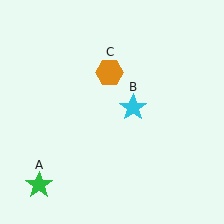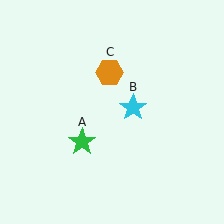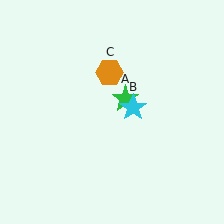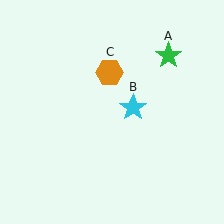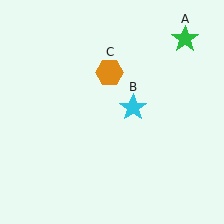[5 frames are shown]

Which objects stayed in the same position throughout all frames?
Cyan star (object B) and orange hexagon (object C) remained stationary.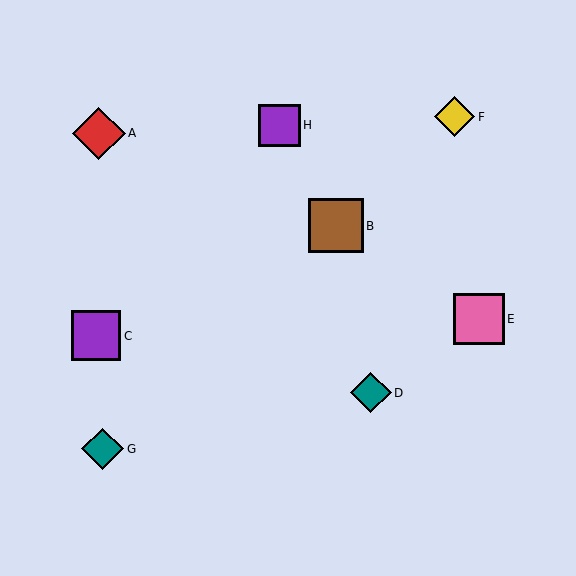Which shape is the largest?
The brown square (labeled B) is the largest.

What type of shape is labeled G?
Shape G is a teal diamond.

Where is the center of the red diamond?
The center of the red diamond is at (99, 133).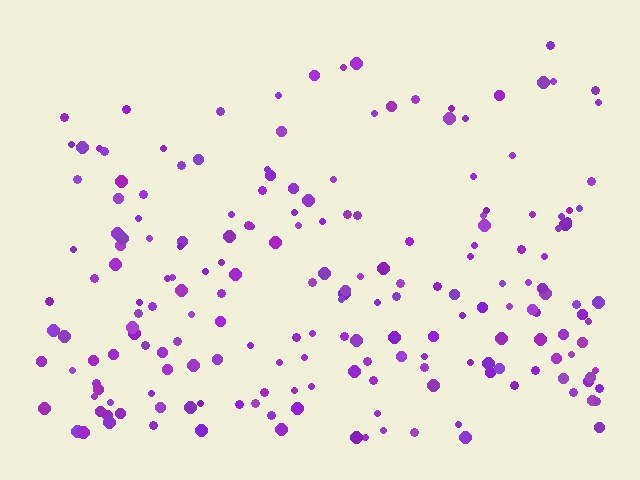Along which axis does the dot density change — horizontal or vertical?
Vertical.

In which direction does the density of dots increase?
From top to bottom, with the bottom side densest.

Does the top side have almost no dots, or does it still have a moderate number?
Still a moderate number, just noticeably fewer than the bottom.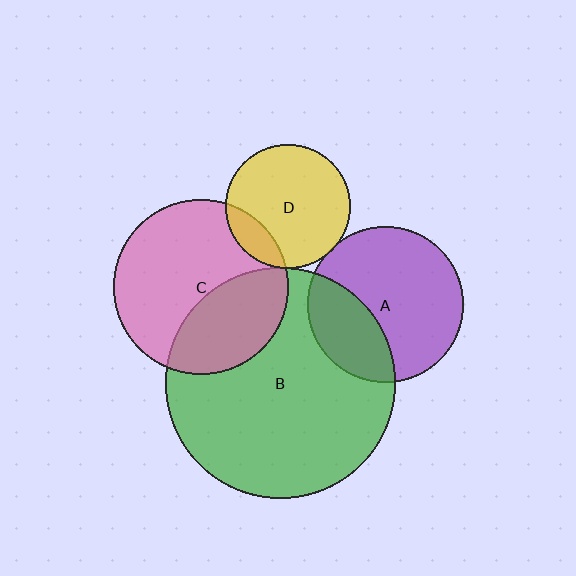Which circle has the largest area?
Circle B (green).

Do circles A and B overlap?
Yes.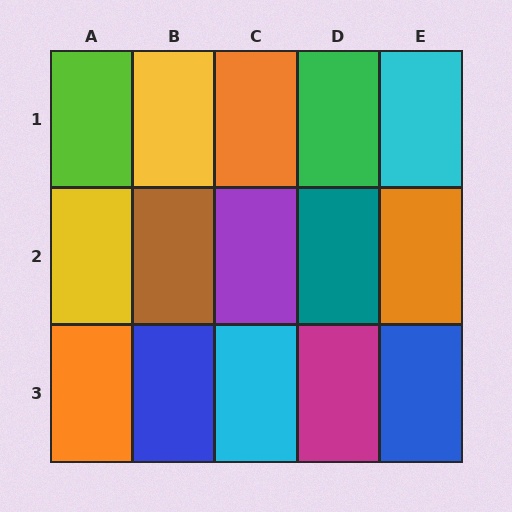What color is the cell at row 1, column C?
Orange.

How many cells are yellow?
2 cells are yellow.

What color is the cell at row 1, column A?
Lime.